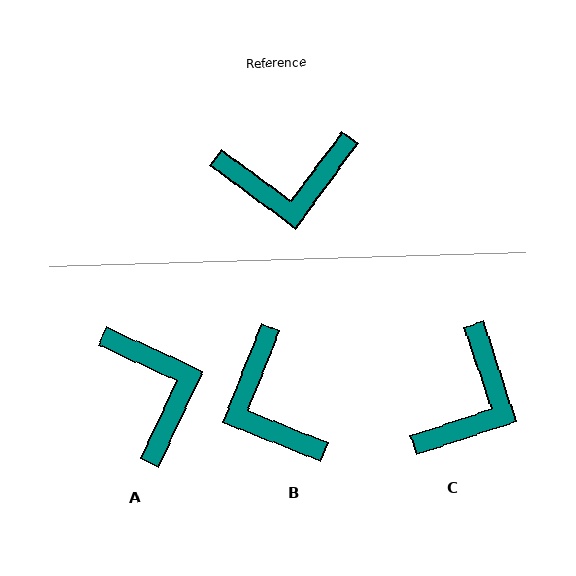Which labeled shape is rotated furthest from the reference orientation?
A, about 102 degrees away.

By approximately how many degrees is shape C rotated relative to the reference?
Approximately 55 degrees counter-clockwise.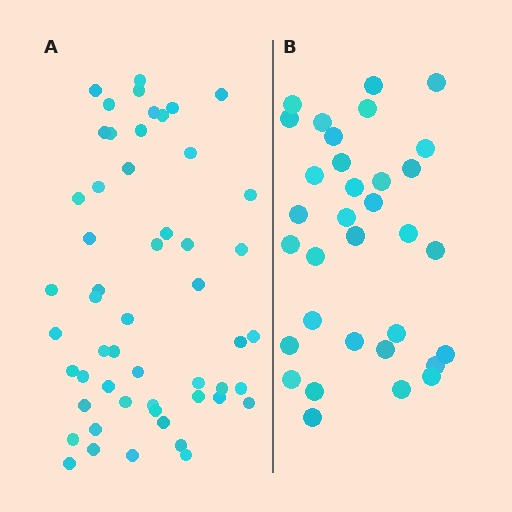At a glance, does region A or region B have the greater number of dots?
Region A (the left region) has more dots.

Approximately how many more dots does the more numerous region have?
Region A has approximately 20 more dots than region B.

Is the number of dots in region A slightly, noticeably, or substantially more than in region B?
Region A has substantially more. The ratio is roughly 1.6 to 1.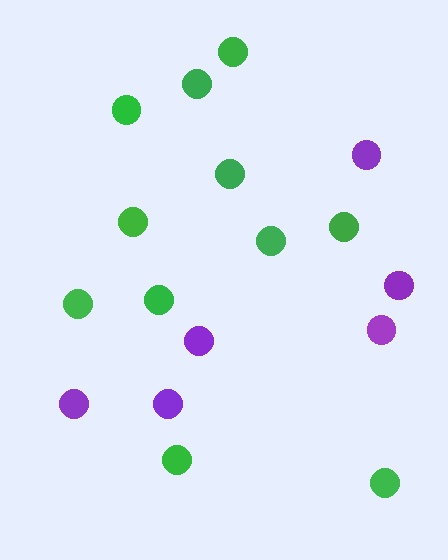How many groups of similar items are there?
There are 2 groups: one group of purple circles (6) and one group of green circles (11).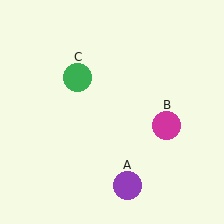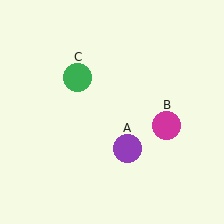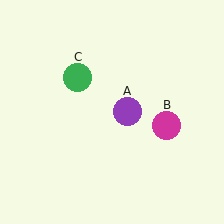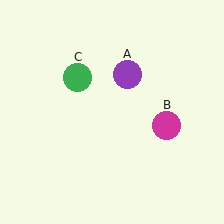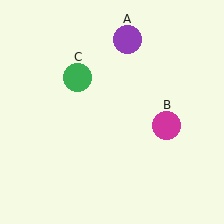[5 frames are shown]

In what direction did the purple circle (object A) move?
The purple circle (object A) moved up.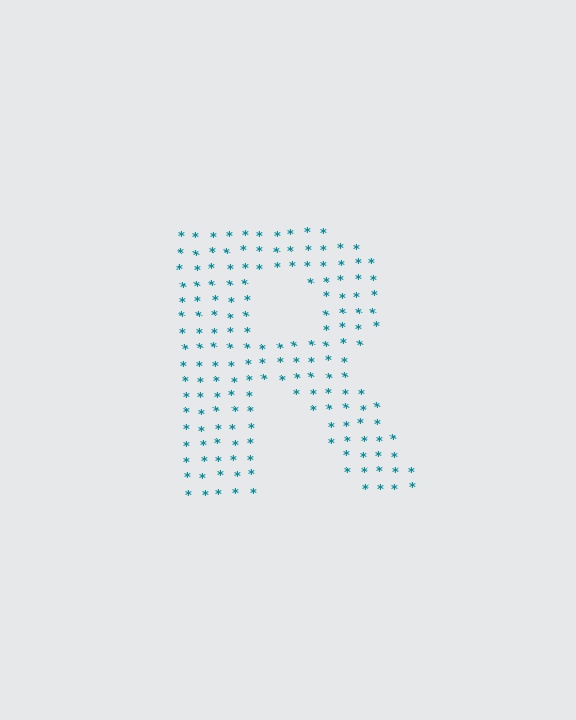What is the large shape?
The large shape is the letter R.